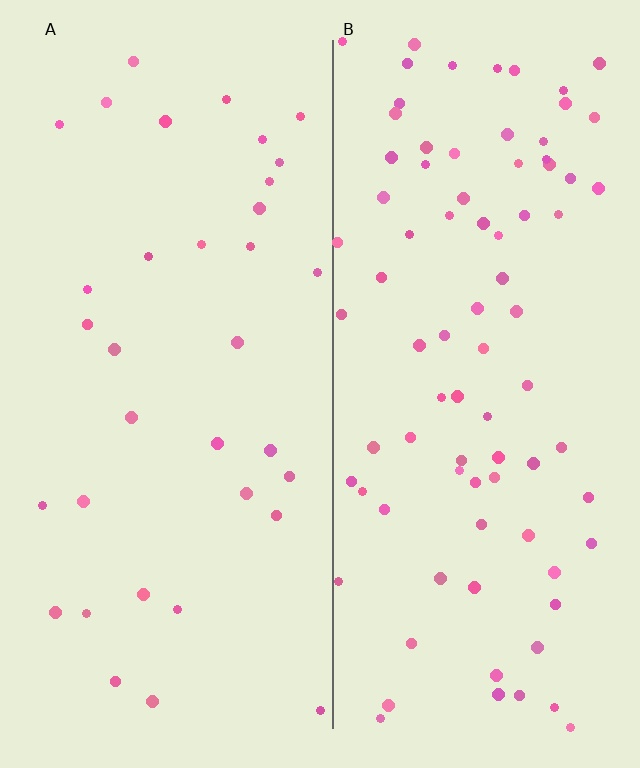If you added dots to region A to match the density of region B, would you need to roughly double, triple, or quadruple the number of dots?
Approximately double.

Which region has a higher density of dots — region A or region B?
B (the right).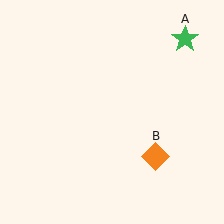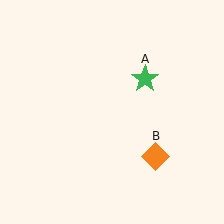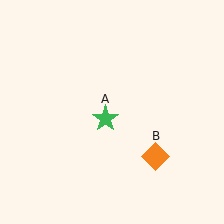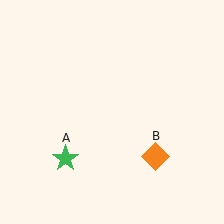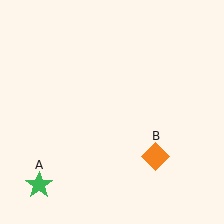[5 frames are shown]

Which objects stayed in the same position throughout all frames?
Orange diamond (object B) remained stationary.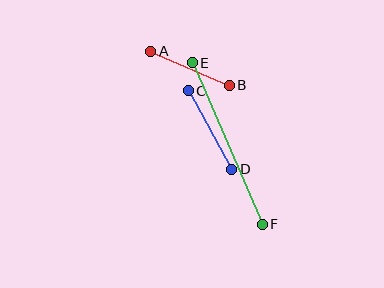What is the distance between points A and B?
The distance is approximately 86 pixels.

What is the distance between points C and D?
The distance is approximately 90 pixels.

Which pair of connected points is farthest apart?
Points E and F are farthest apart.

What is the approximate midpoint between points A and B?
The midpoint is at approximately (190, 68) pixels.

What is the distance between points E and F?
The distance is approximately 176 pixels.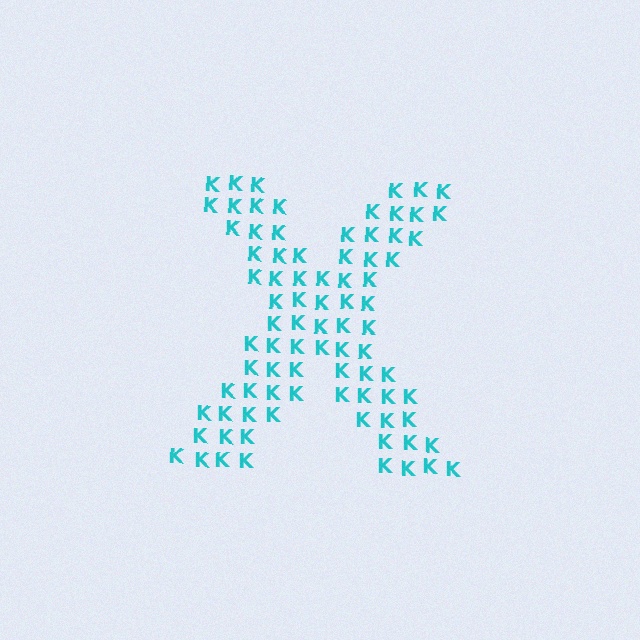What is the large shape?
The large shape is the letter X.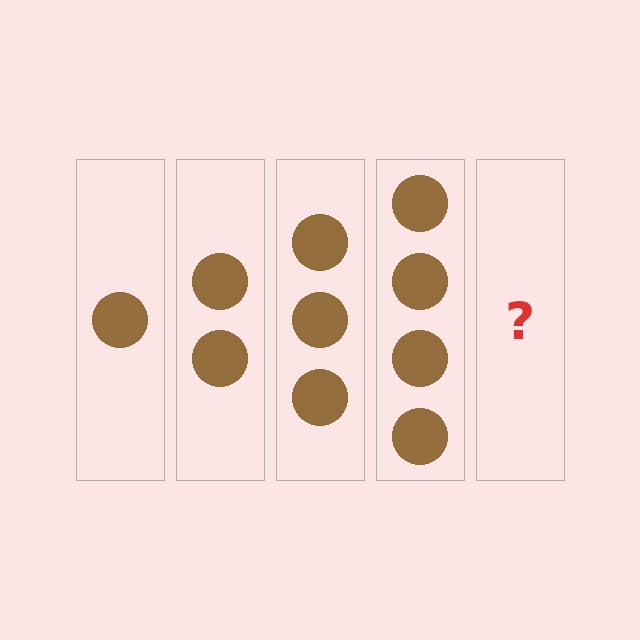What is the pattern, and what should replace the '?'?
The pattern is that each step adds one more circle. The '?' should be 5 circles.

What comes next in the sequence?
The next element should be 5 circles.